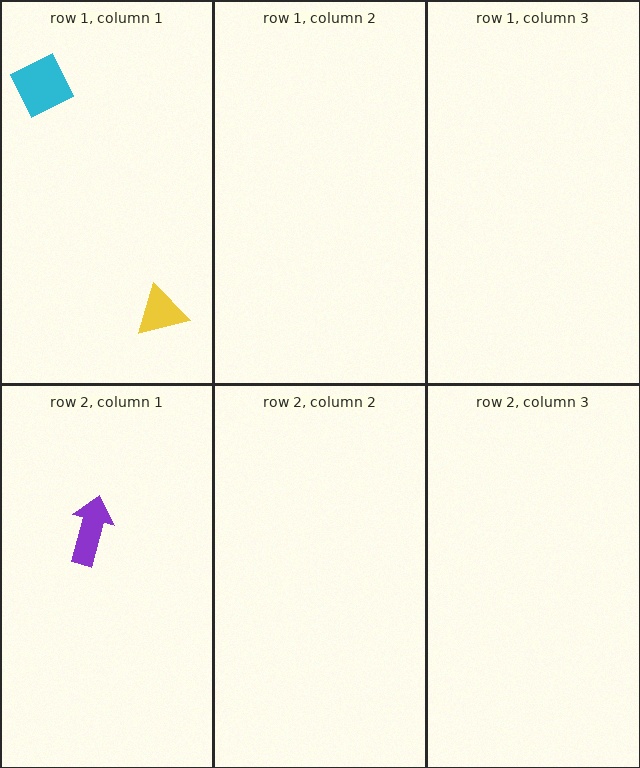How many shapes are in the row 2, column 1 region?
1.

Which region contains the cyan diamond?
The row 1, column 1 region.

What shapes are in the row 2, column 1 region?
The purple arrow.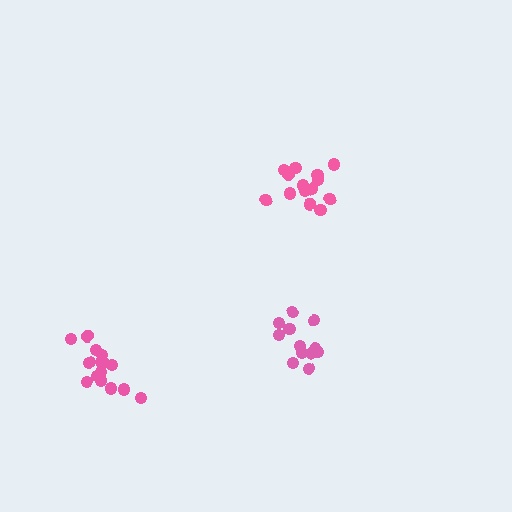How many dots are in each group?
Group 1: 15 dots, Group 2: 14 dots, Group 3: 13 dots (42 total).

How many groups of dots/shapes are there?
There are 3 groups.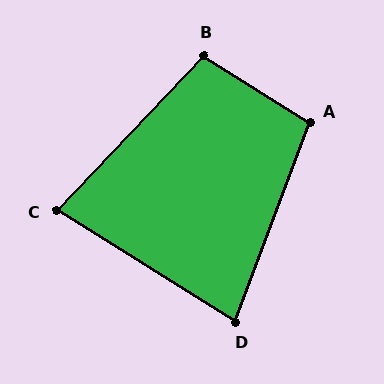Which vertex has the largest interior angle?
A, at approximately 102 degrees.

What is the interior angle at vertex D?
Approximately 79 degrees (acute).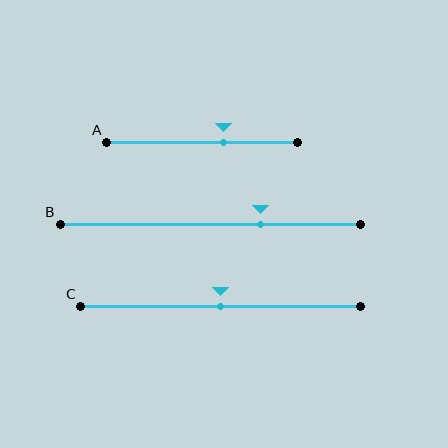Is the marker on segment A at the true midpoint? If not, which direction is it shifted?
No, the marker on segment A is shifted to the right by about 11% of the segment length.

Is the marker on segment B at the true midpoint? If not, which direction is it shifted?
No, the marker on segment B is shifted to the right by about 17% of the segment length.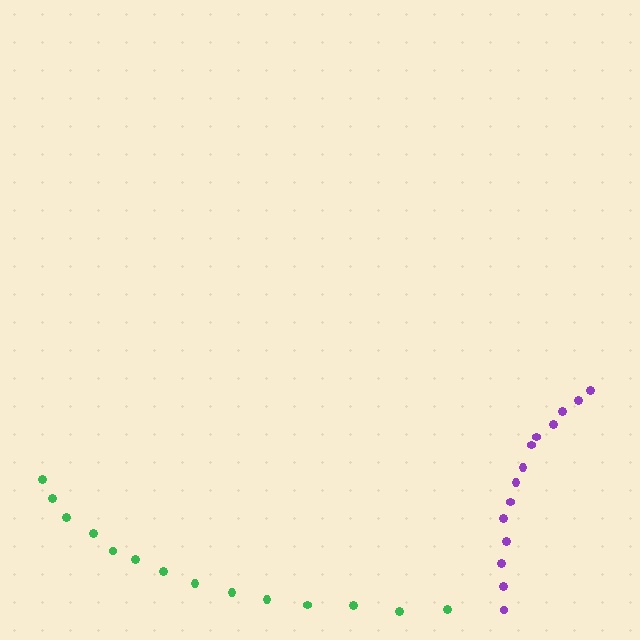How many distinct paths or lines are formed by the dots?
There are 2 distinct paths.